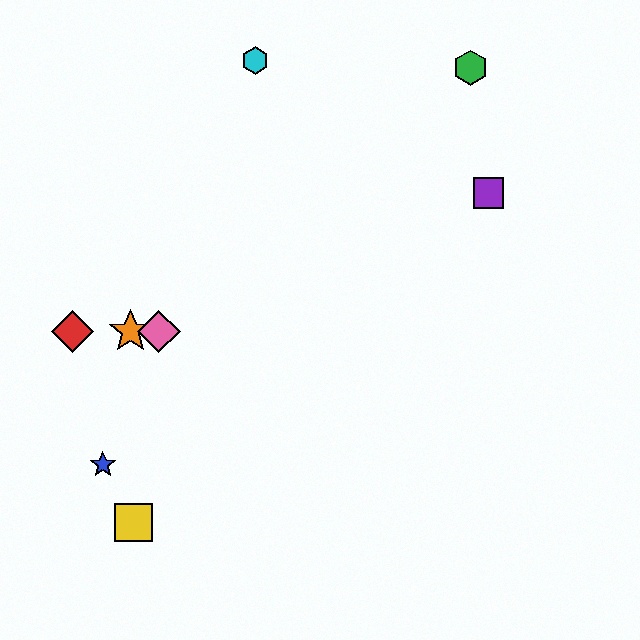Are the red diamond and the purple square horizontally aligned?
No, the red diamond is at y≈332 and the purple square is at y≈193.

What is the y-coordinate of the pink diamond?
The pink diamond is at y≈332.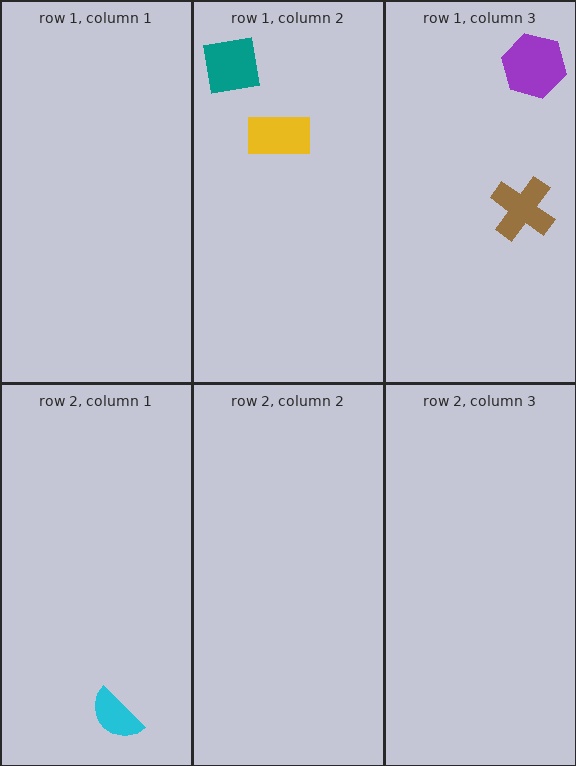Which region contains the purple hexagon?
The row 1, column 3 region.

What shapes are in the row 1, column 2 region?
The yellow rectangle, the teal square.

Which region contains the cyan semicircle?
The row 2, column 1 region.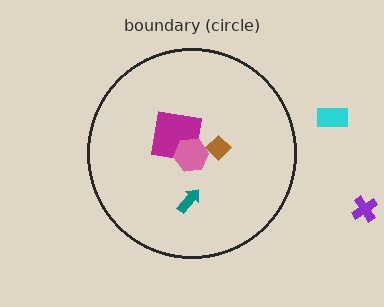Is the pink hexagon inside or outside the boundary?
Inside.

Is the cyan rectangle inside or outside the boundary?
Outside.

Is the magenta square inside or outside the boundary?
Inside.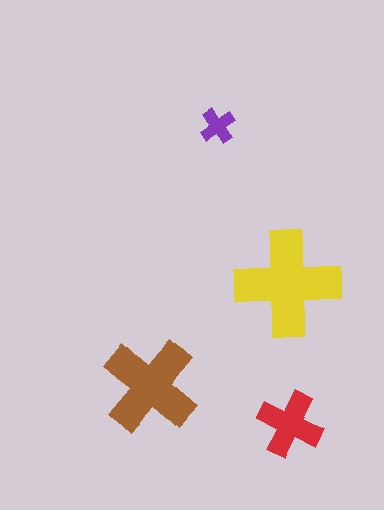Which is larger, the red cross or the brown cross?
The brown one.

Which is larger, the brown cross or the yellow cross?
The yellow one.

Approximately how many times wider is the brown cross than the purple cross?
About 2.5 times wider.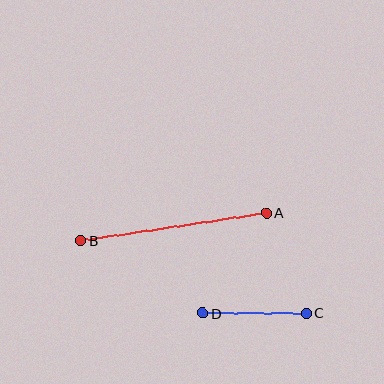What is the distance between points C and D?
The distance is approximately 104 pixels.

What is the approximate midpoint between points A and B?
The midpoint is at approximately (174, 227) pixels.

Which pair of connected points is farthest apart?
Points A and B are farthest apart.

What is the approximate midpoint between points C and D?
The midpoint is at approximately (255, 313) pixels.